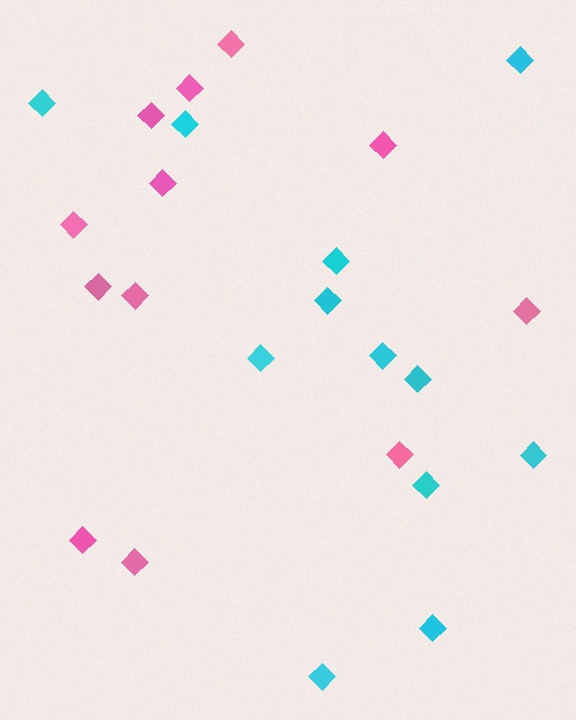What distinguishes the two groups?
There are 2 groups: one group of cyan diamonds (12) and one group of pink diamonds (12).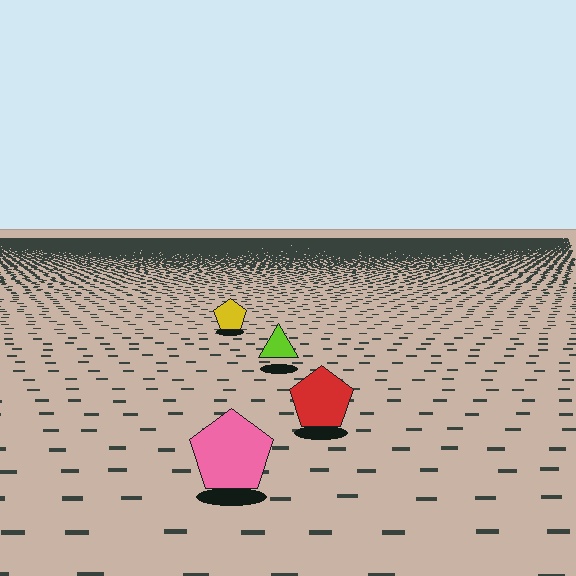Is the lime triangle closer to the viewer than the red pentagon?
No. The red pentagon is closer — you can tell from the texture gradient: the ground texture is coarser near it.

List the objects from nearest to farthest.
From nearest to farthest: the pink pentagon, the red pentagon, the lime triangle, the yellow pentagon.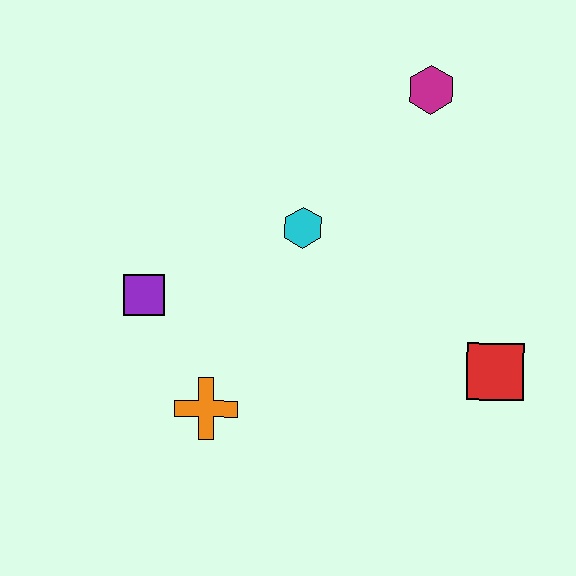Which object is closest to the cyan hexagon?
The purple square is closest to the cyan hexagon.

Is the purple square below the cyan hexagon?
Yes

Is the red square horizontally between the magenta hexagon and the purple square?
No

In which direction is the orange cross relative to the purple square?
The orange cross is below the purple square.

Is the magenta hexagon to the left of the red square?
Yes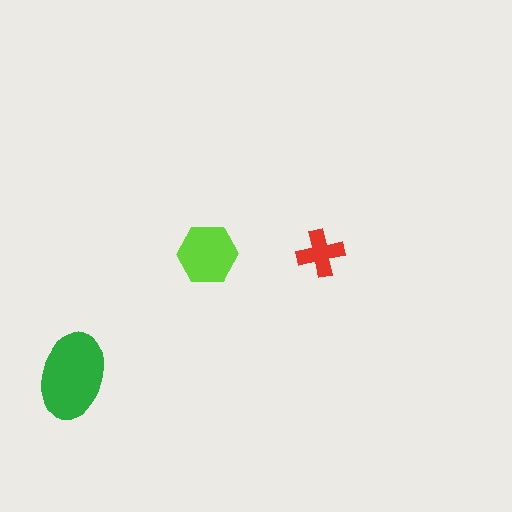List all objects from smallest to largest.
The red cross, the lime hexagon, the green ellipse.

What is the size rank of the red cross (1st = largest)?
3rd.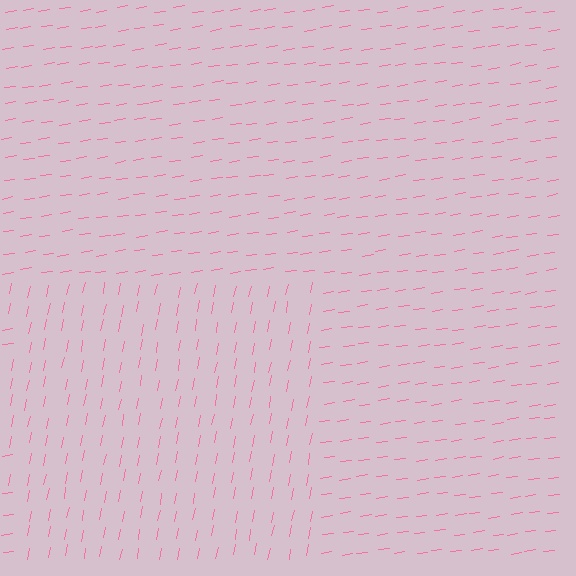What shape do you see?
I see a rectangle.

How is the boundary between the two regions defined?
The boundary is defined purely by a change in line orientation (approximately 70 degrees difference). All lines are the same color and thickness.